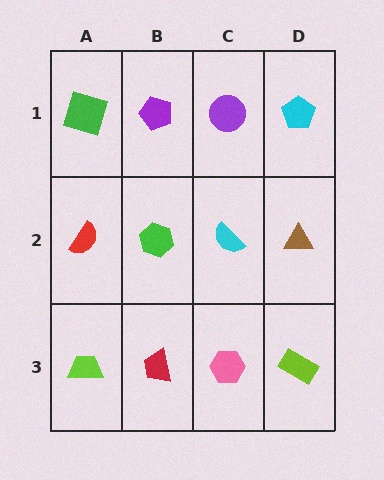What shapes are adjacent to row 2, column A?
A green square (row 1, column A), a lime trapezoid (row 3, column A), a green hexagon (row 2, column B).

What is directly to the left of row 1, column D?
A purple circle.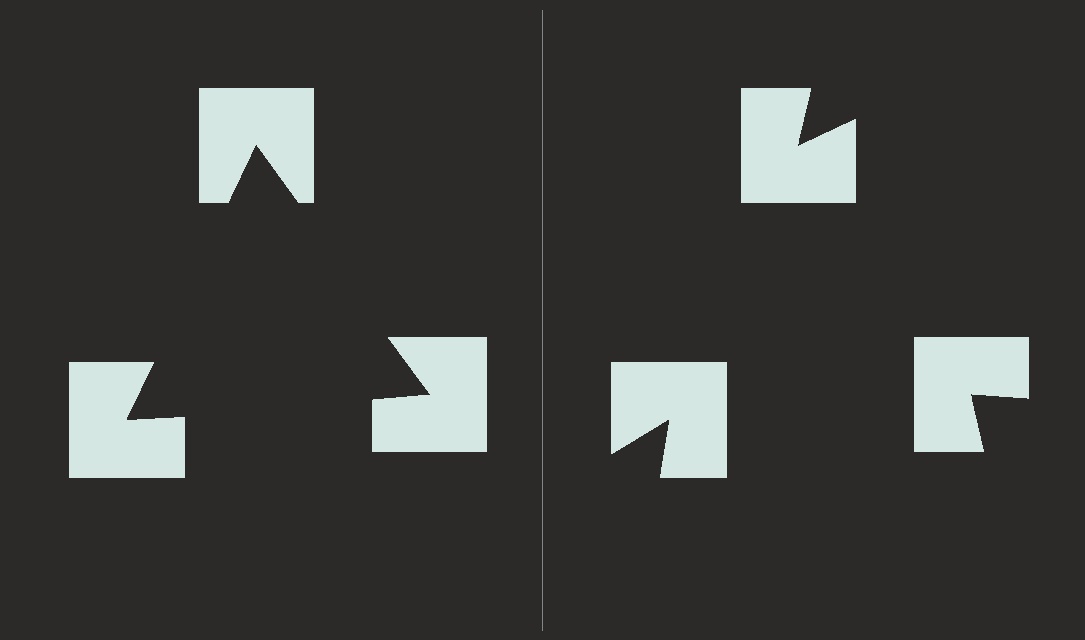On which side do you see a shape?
An illusory triangle appears on the left side. On the right side the wedge cuts are rotated, so no coherent shape forms.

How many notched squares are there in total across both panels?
6 — 3 on each side.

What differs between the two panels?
The notched squares are positioned identically on both sides; only the wedge orientations differ. On the left they align to a triangle; on the right they are misaligned.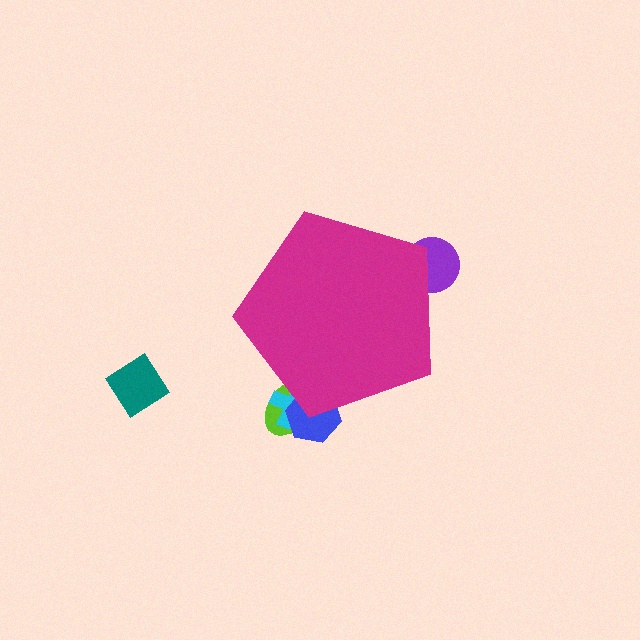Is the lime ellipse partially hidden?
Yes, the lime ellipse is partially hidden behind the magenta pentagon.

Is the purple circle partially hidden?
Yes, the purple circle is partially hidden behind the magenta pentagon.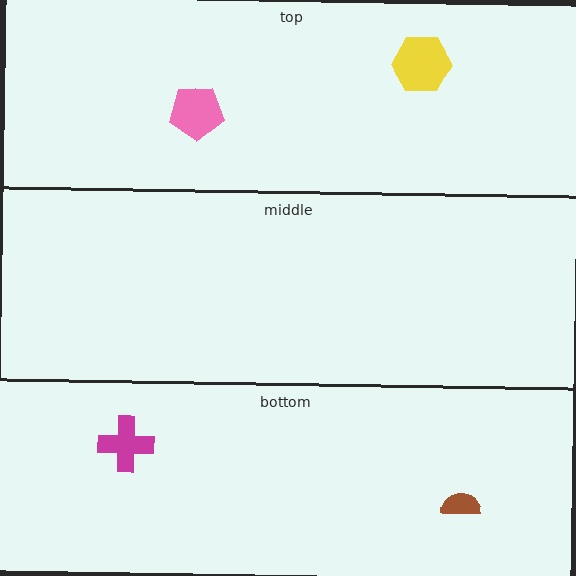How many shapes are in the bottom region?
2.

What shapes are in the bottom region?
The brown semicircle, the magenta cross.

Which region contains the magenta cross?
The bottom region.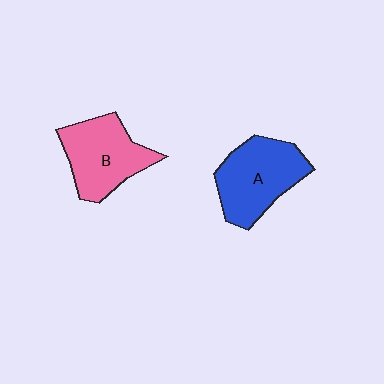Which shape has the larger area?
Shape A (blue).